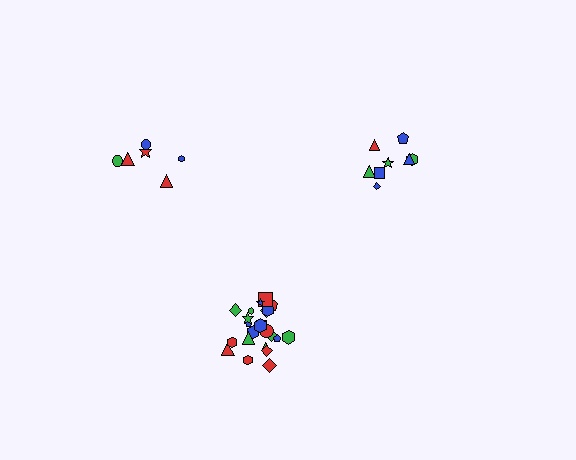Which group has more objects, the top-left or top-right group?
The top-right group.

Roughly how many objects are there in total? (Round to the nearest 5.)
Roughly 40 objects in total.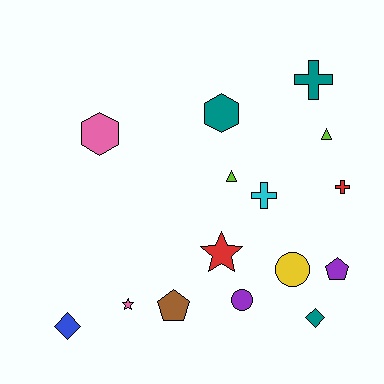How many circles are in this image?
There are 2 circles.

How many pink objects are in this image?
There are 2 pink objects.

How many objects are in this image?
There are 15 objects.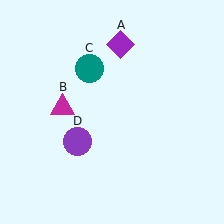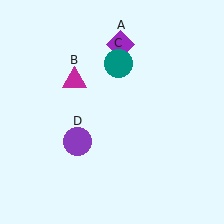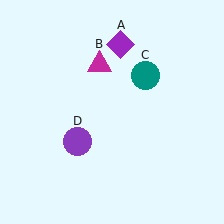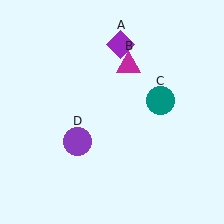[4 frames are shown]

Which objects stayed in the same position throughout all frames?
Purple diamond (object A) and purple circle (object D) remained stationary.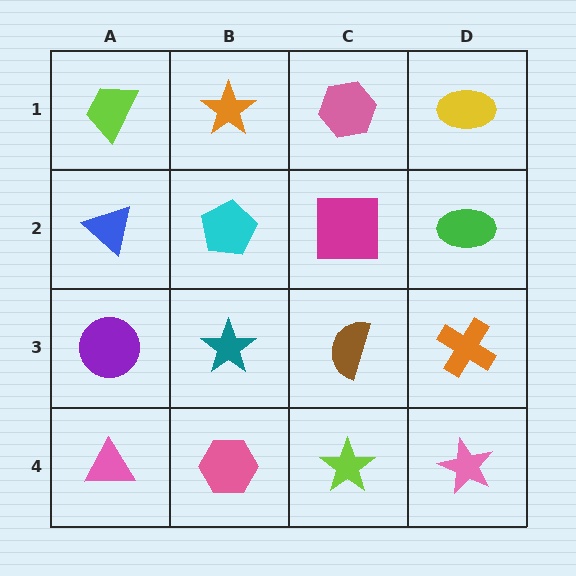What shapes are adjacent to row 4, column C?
A brown semicircle (row 3, column C), a pink hexagon (row 4, column B), a pink star (row 4, column D).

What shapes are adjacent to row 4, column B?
A teal star (row 3, column B), a pink triangle (row 4, column A), a lime star (row 4, column C).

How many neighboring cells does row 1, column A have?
2.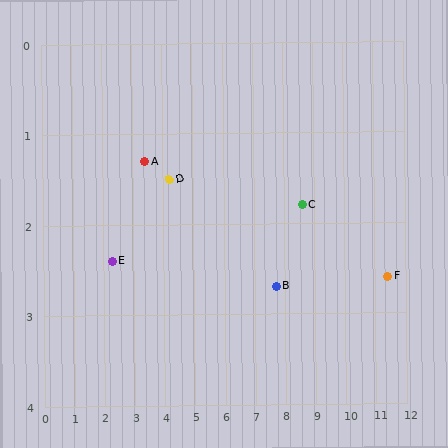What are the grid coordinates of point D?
Point D is at approximately (4.2, 1.5).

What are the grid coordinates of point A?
Point A is at approximately (3.4, 1.3).